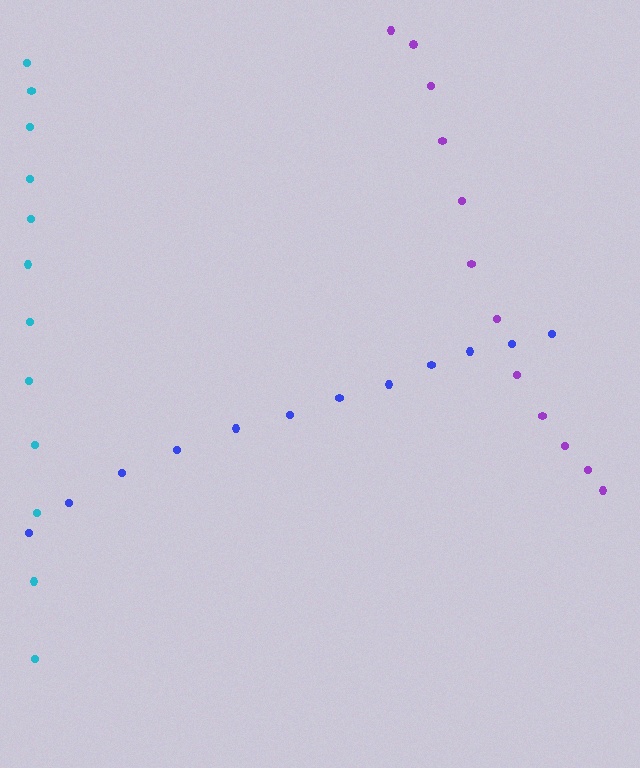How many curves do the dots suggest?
There are 3 distinct paths.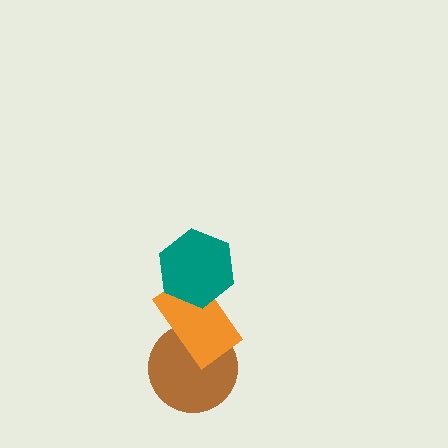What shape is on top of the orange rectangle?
The teal hexagon is on top of the orange rectangle.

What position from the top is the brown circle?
The brown circle is 3rd from the top.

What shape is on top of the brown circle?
The orange rectangle is on top of the brown circle.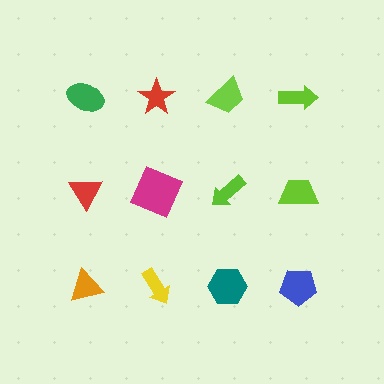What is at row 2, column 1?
A red triangle.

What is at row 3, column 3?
A teal hexagon.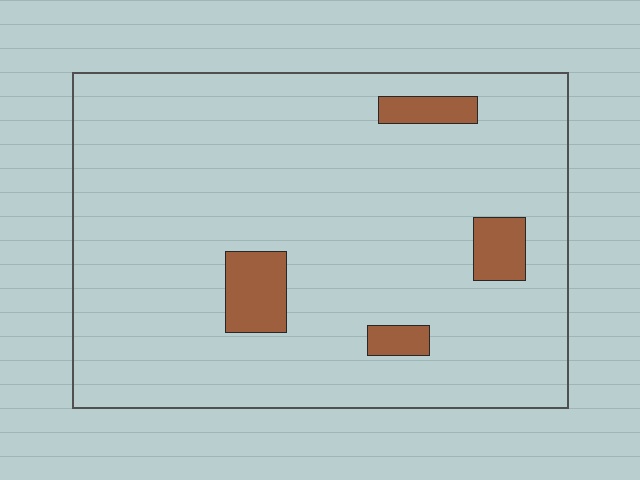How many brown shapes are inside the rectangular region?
4.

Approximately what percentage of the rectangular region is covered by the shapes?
Approximately 10%.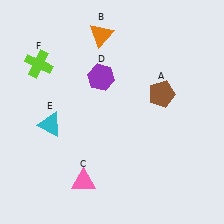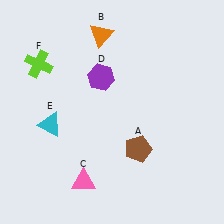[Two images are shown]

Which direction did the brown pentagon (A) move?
The brown pentagon (A) moved down.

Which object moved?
The brown pentagon (A) moved down.